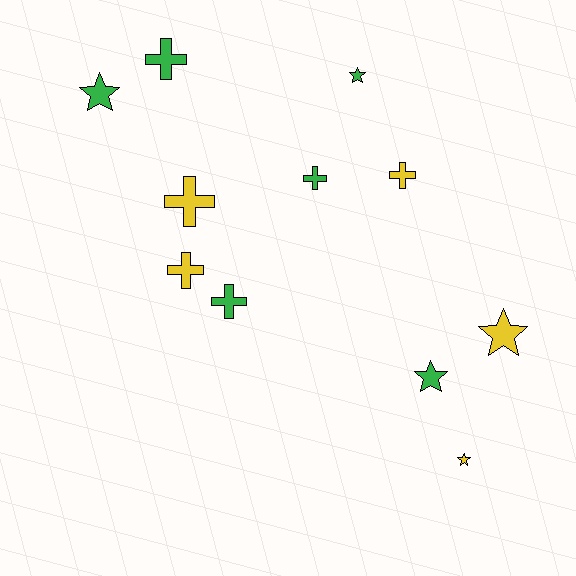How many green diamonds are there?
There are no green diamonds.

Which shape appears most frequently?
Cross, with 6 objects.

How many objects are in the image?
There are 11 objects.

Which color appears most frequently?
Green, with 6 objects.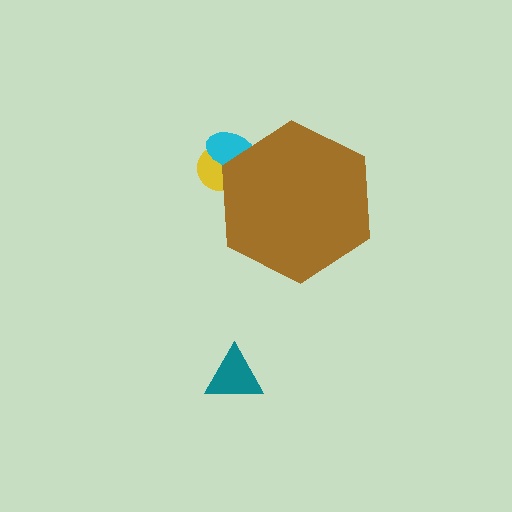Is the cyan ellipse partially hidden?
Yes, the cyan ellipse is partially hidden behind the brown hexagon.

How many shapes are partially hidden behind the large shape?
2 shapes are partially hidden.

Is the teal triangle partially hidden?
No, the teal triangle is fully visible.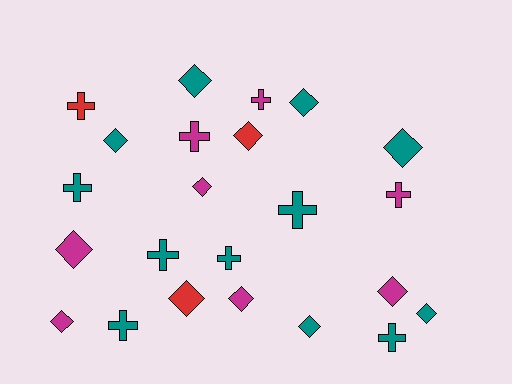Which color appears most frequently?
Teal, with 12 objects.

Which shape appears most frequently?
Diamond, with 13 objects.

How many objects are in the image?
There are 23 objects.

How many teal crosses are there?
There are 6 teal crosses.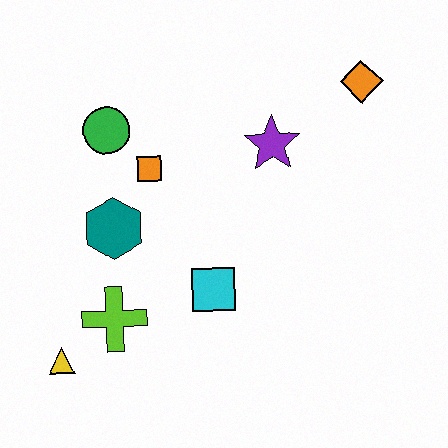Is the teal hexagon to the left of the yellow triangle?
No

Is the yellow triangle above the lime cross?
No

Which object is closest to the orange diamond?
The purple star is closest to the orange diamond.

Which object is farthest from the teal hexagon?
The orange diamond is farthest from the teal hexagon.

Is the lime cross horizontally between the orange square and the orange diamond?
No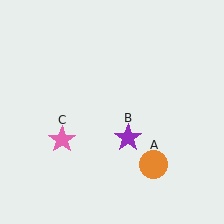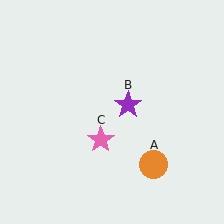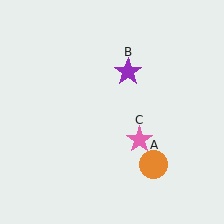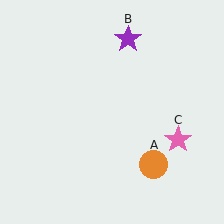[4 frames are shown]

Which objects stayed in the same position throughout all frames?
Orange circle (object A) remained stationary.